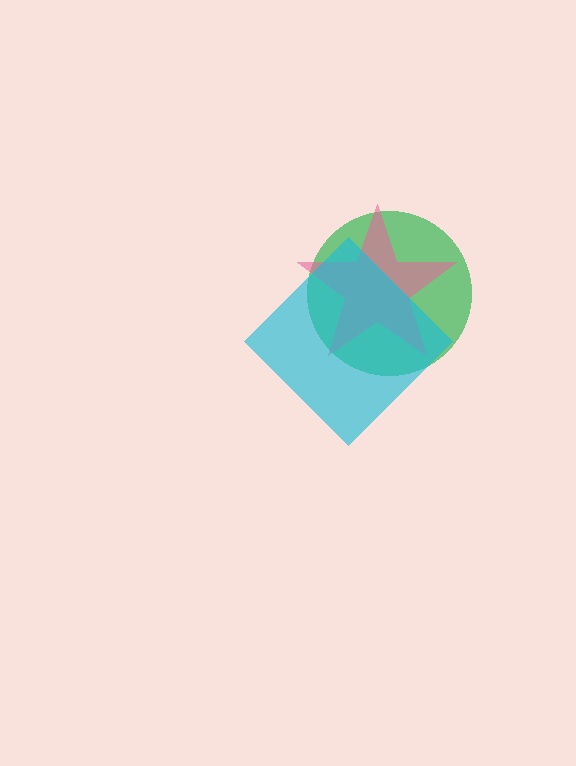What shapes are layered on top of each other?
The layered shapes are: a green circle, a pink star, a cyan diamond.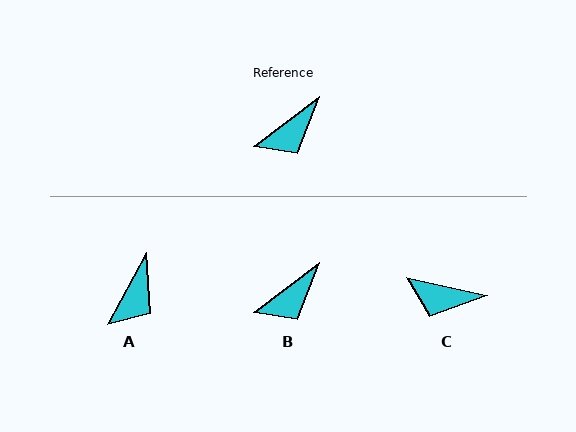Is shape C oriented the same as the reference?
No, it is off by about 50 degrees.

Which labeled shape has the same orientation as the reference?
B.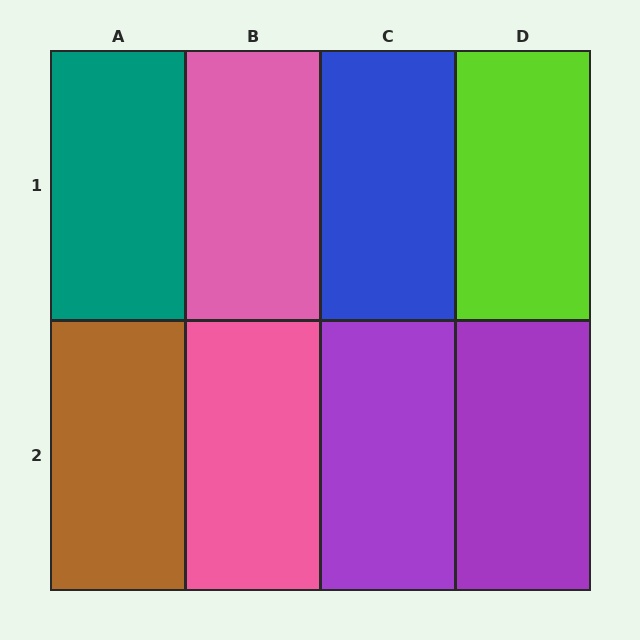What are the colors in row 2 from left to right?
Brown, pink, purple, purple.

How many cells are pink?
2 cells are pink.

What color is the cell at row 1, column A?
Teal.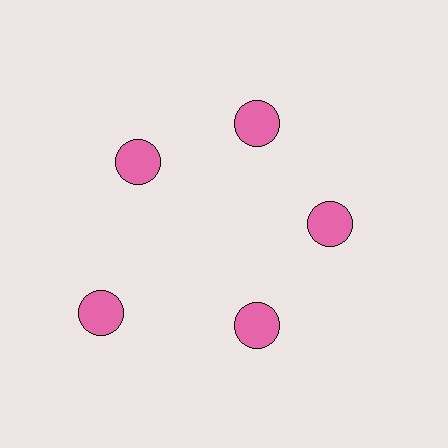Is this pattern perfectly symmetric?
No. The 5 pink circles are arranged in a ring, but one element near the 8 o'clock position is pushed outward from the center, breaking the 5-fold rotational symmetry.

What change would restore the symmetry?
The symmetry would be restored by moving it inward, back onto the ring so that all 5 circles sit at equal angles and equal distance from the center.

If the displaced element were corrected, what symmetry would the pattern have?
It would have 5-fold rotational symmetry — the pattern would map onto itself every 72 degrees.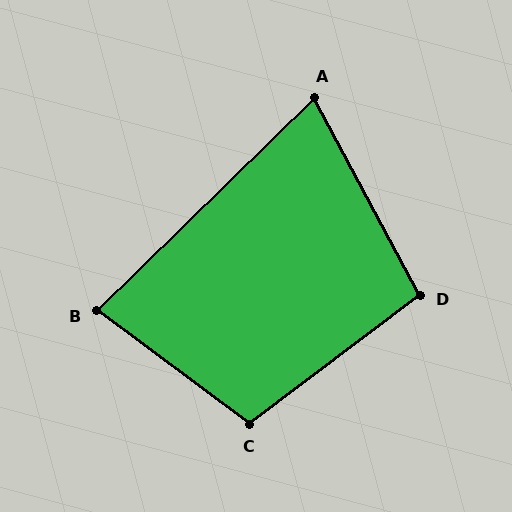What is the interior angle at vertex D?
Approximately 99 degrees (obtuse).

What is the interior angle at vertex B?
Approximately 81 degrees (acute).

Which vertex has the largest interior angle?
C, at approximately 106 degrees.